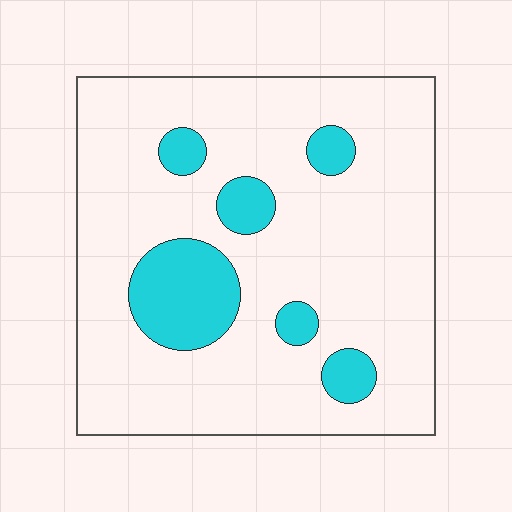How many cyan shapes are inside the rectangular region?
6.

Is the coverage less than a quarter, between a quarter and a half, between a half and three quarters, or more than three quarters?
Less than a quarter.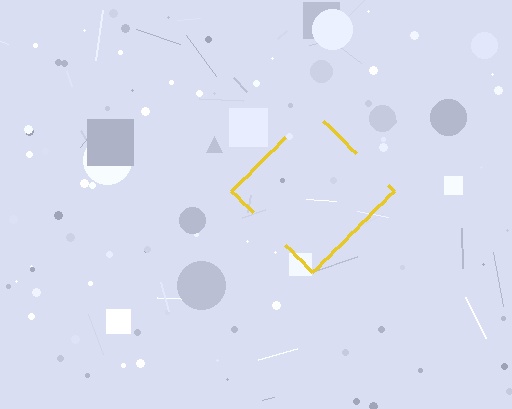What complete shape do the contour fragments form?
The contour fragments form a diamond.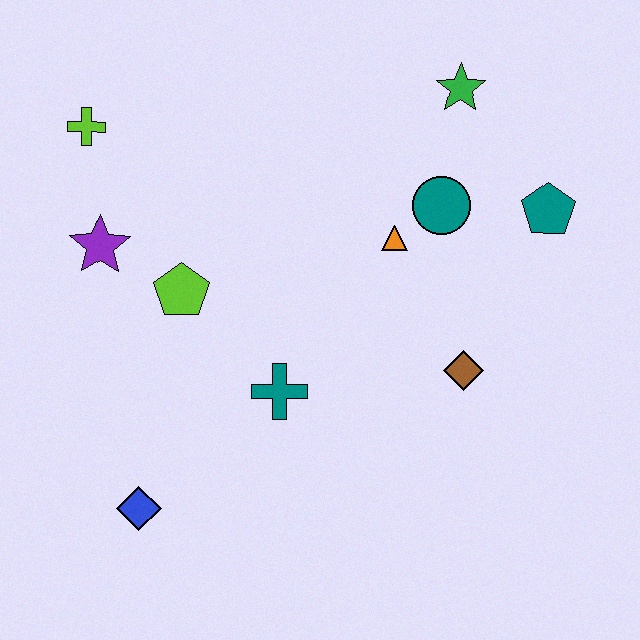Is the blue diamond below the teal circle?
Yes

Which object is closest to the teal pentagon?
The teal circle is closest to the teal pentagon.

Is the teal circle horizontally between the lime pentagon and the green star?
Yes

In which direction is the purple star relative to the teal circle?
The purple star is to the left of the teal circle.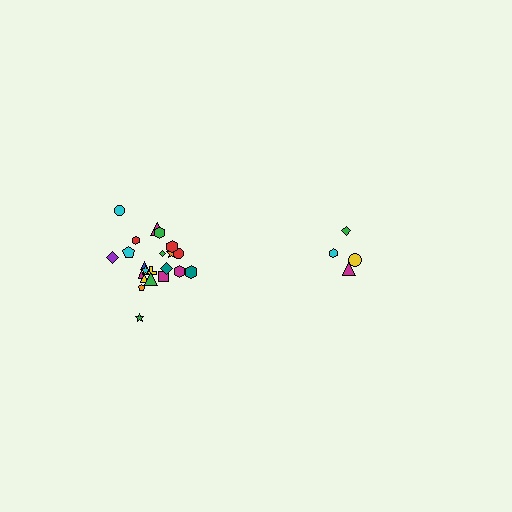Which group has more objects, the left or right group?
The left group.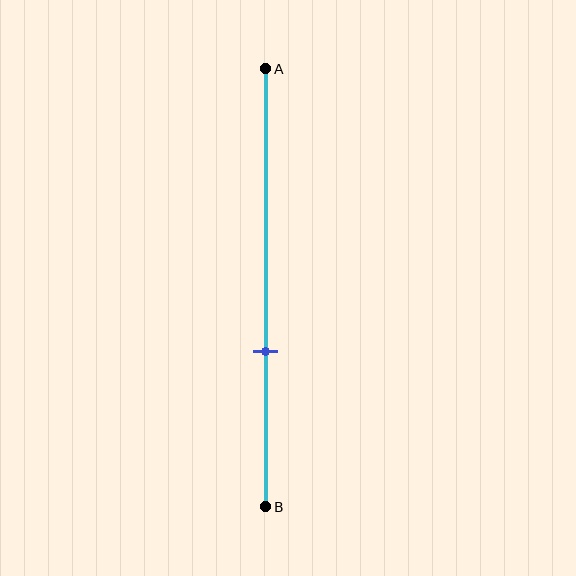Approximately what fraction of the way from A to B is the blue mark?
The blue mark is approximately 65% of the way from A to B.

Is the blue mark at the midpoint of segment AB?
No, the mark is at about 65% from A, not at the 50% midpoint.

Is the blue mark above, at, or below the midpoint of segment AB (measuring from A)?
The blue mark is below the midpoint of segment AB.